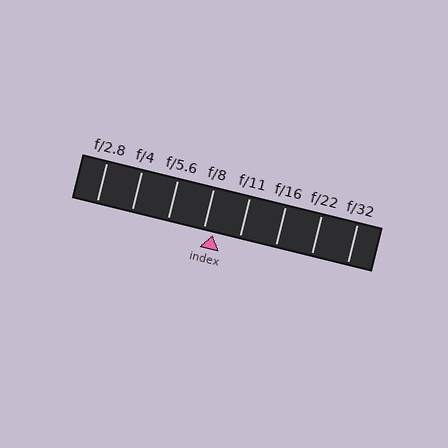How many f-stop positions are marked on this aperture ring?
There are 8 f-stop positions marked.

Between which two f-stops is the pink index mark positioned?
The index mark is between f/8 and f/11.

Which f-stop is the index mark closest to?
The index mark is closest to f/8.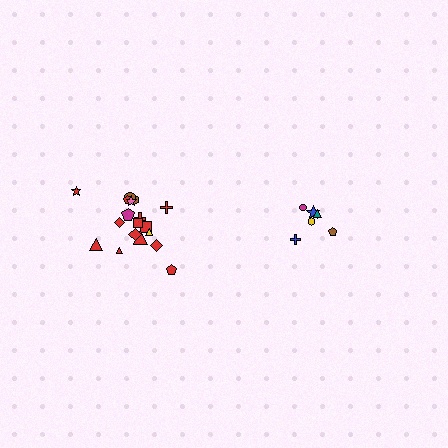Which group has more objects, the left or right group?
The left group.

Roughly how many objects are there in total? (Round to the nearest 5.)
Roughly 25 objects in total.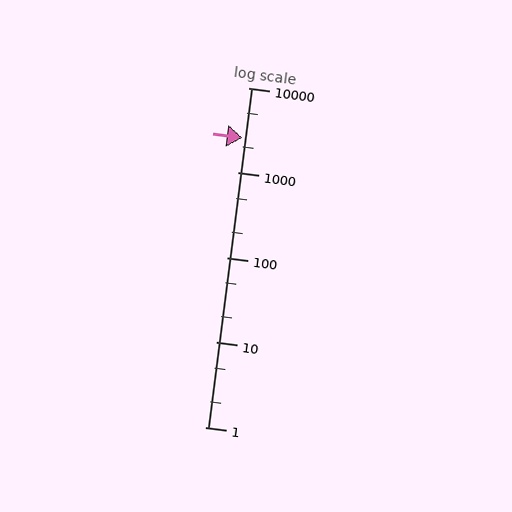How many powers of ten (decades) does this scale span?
The scale spans 4 decades, from 1 to 10000.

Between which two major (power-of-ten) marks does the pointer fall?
The pointer is between 1000 and 10000.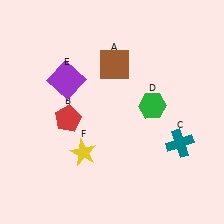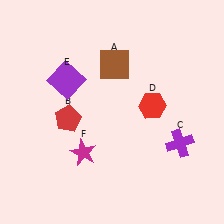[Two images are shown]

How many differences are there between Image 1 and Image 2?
There are 3 differences between the two images.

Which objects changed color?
C changed from teal to purple. D changed from green to red. F changed from yellow to magenta.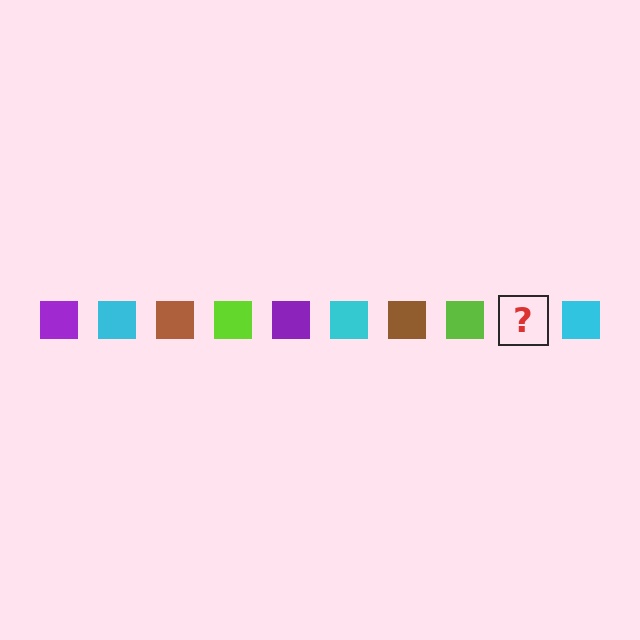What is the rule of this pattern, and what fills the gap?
The rule is that the pattern cycles through purple, cyan, brown, lime squares. The gap should be filled with a purple square.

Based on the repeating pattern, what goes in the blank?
The blank should be a purple square.